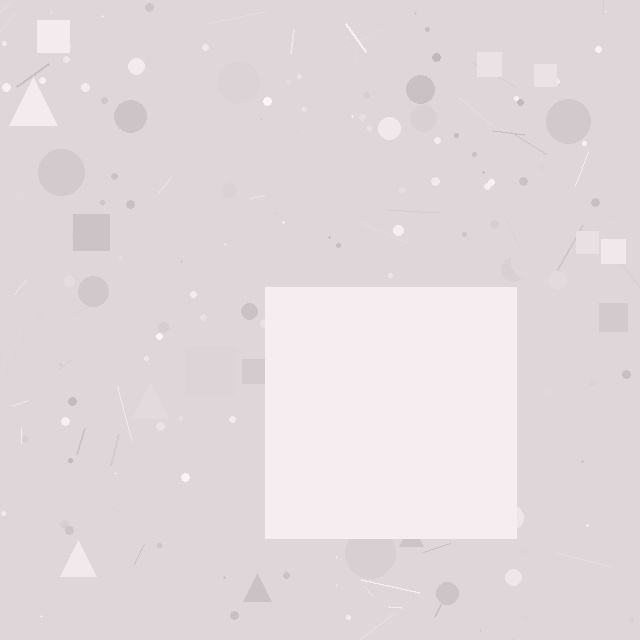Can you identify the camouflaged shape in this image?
The camouflaged shape is a square.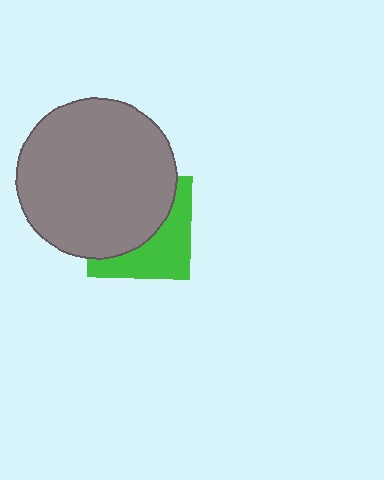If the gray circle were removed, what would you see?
You would see the complete green square.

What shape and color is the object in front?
The object in front is a gray circle.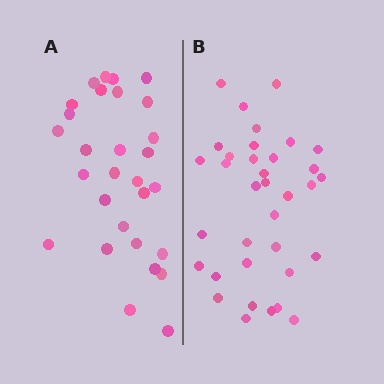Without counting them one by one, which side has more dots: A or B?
Region B (the right region) has more dots.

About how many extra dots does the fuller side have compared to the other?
Region B has about 6 more dots than region A.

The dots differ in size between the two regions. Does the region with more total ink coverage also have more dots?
No. Region A has more total ink coverage because its dots are larger, but region B actually contains more individual dots. Total area can be misleading — the number of items is what matters here.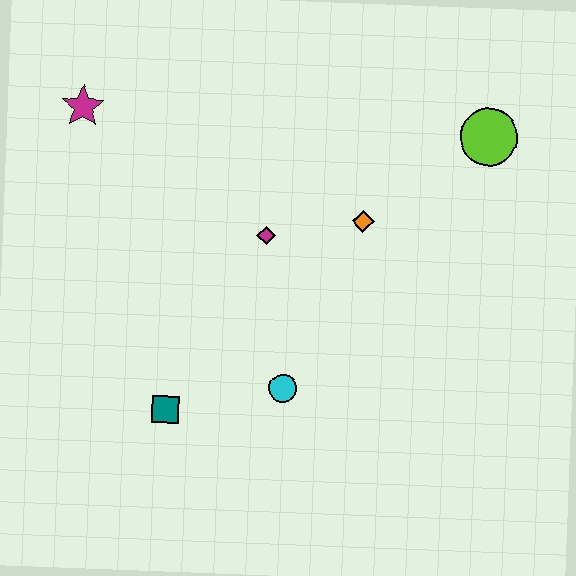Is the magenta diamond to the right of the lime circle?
No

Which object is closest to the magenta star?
The magenta diamond is closest to the magenta star.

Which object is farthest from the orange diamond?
The magenta star is farthest from the orange diamond.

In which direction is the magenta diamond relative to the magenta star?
The magenta diamond is to the right of the magenta star.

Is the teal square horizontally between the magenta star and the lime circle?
Yes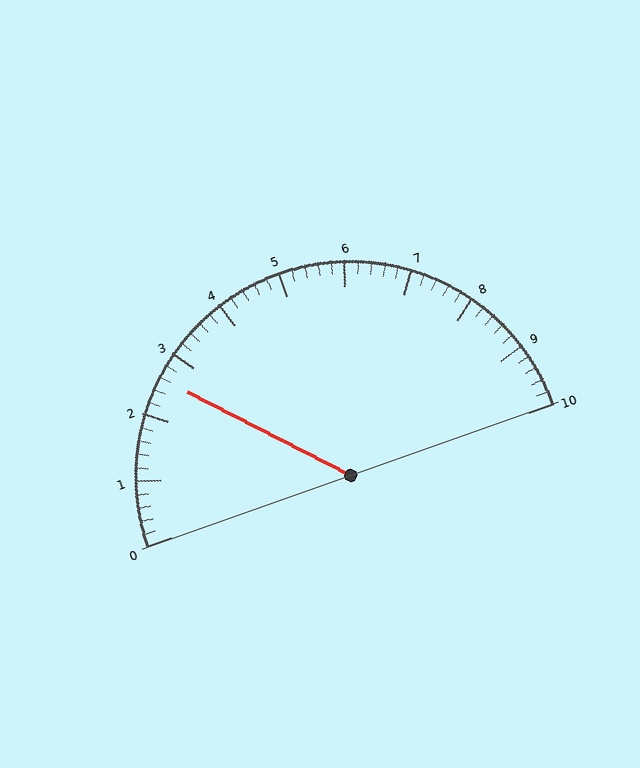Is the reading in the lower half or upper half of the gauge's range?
The reading is in the lower half of the range (0 to 10).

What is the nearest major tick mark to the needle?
The nearest major tick mark is 3.